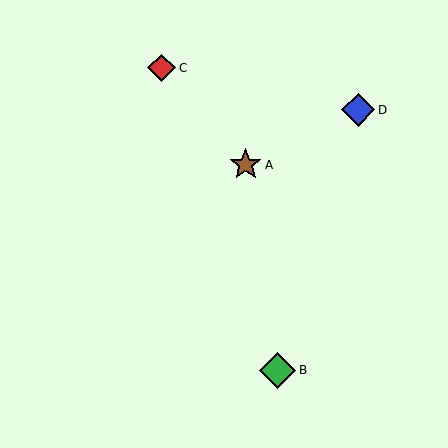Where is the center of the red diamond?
The center of the red diamond is at (162, 68).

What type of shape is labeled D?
Shape D is a blue diamond.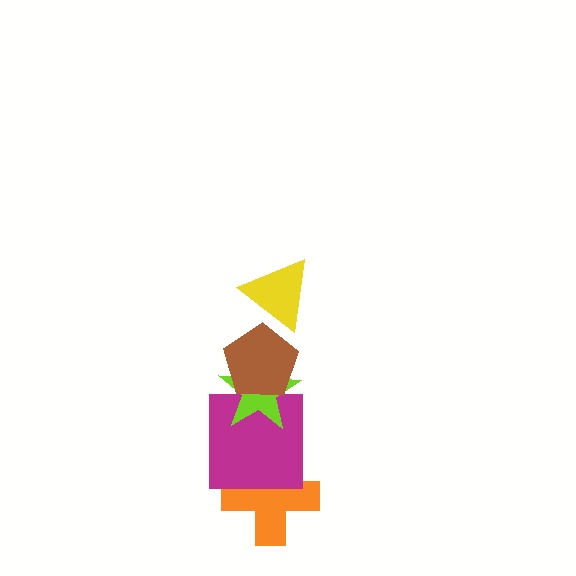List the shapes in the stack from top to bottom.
From top to bottom: the yellow triangle, the brown pentagon, the lime star, the magenta square, the orange cross.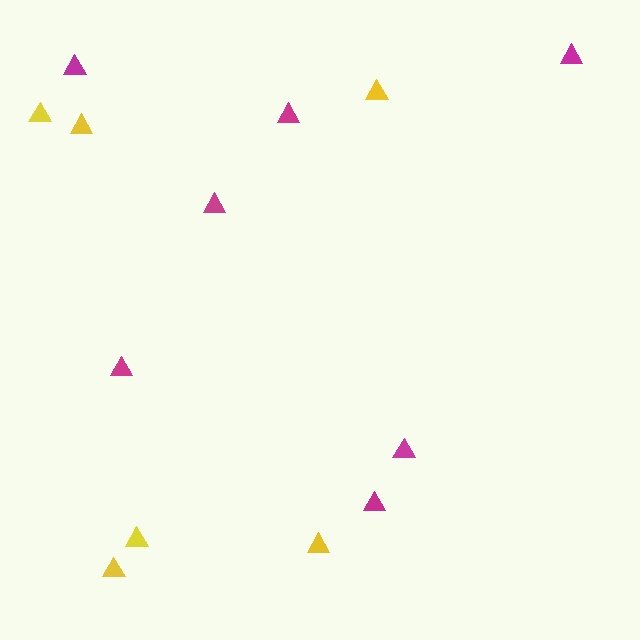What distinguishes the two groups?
There are 2 groups: one group of magenta triangles (7) and one group of yellow triangles (6).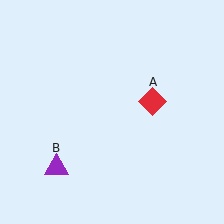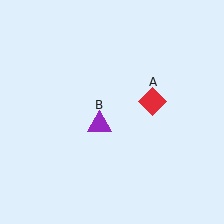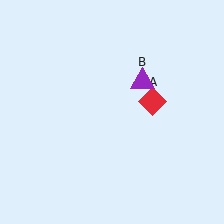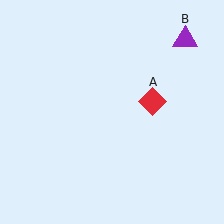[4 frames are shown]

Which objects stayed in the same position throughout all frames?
Red diamond (object A) remained stationary.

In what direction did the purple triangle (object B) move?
The purple triangle (object B) moved up and to the right.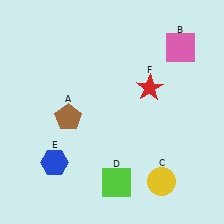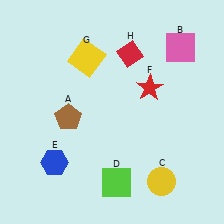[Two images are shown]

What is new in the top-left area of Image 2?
A yellow square (G) was added in the top-left area of Image 2.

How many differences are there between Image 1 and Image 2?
There are 2 differences between the two images.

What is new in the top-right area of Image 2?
A red diamond (H) was added in the top-right area of Image 2.